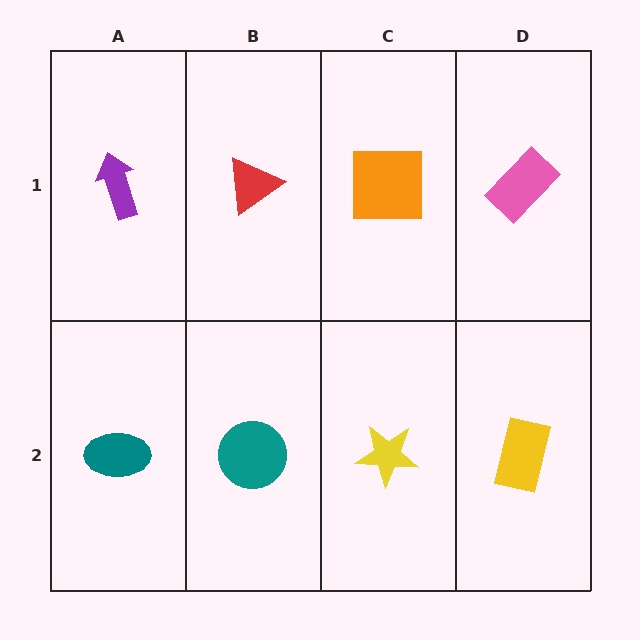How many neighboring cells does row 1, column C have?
3.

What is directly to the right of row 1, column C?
A pink rectangle.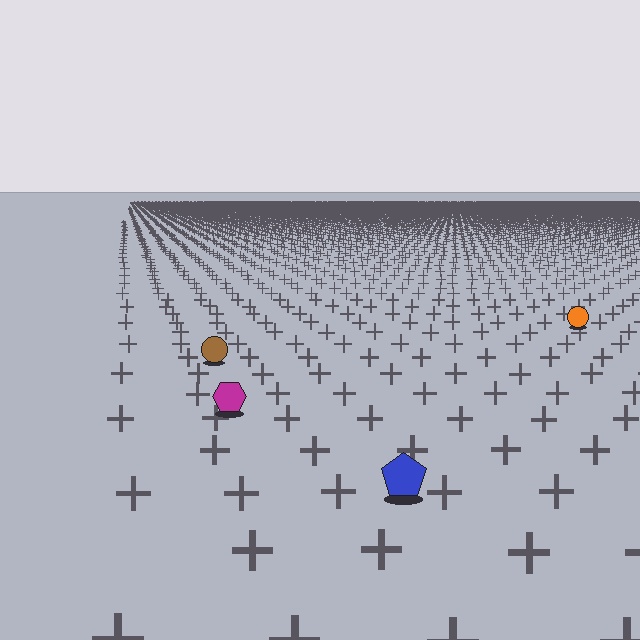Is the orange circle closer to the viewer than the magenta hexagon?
No. The magenta hexagon is closer — you can tell from the texture gradient: the ground texture is coarser near it.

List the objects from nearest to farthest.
From nearest to farthest: the blue pentagon, the magenta hexagon, the brown circle, the orange circle.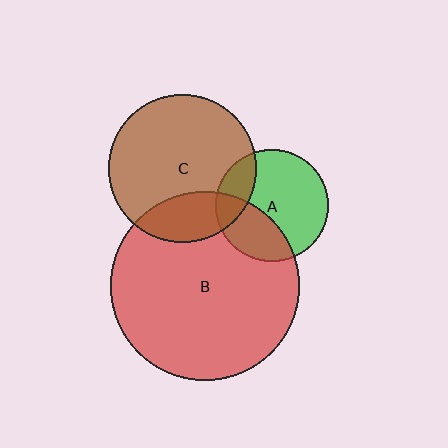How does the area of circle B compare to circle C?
Approximately 1.6 times.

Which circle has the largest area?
Circle B (red).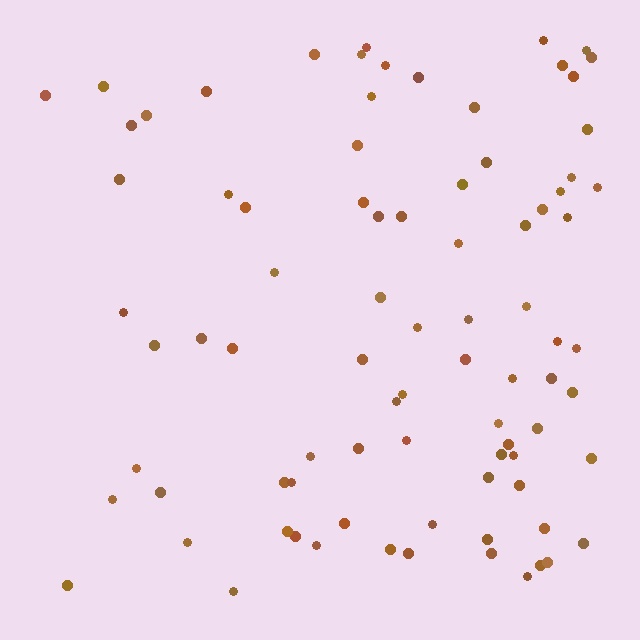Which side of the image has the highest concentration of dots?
The right.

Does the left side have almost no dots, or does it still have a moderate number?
Still a moderate number, just noticeably fewer than the right.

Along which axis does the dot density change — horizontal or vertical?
Horizontal.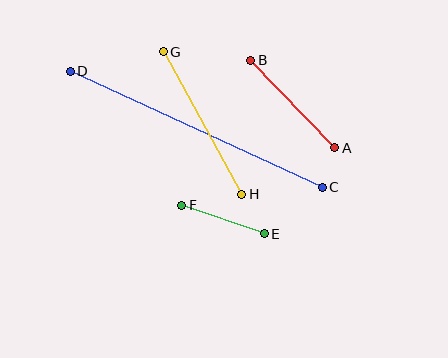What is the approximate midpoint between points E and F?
The midpoint is at approximately (223, 219) pixels.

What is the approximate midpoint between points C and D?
The midpoint is at approximately (196, 129) pixels.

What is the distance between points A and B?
The distance is approximately 121 pixels.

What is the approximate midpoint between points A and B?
The midpoint is at approximately (293, 104) pixels.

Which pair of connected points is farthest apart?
Points C and D are farthest apart.